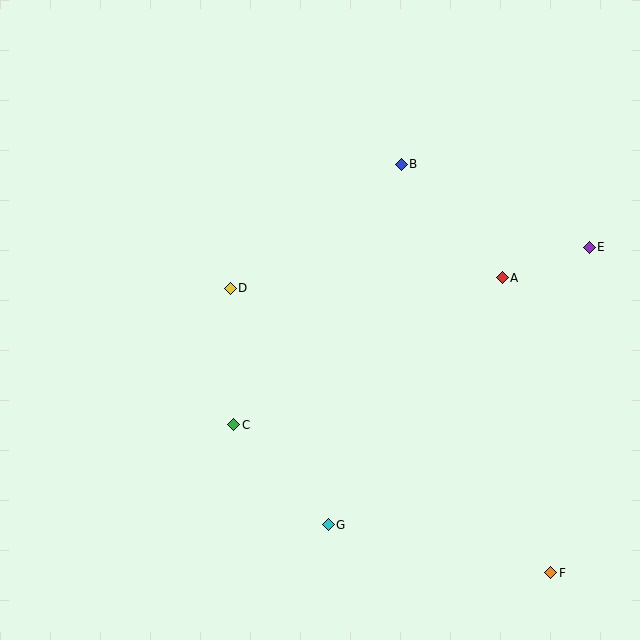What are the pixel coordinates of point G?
Point G is at (328, 525).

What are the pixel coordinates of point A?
Point A is at (502, 278).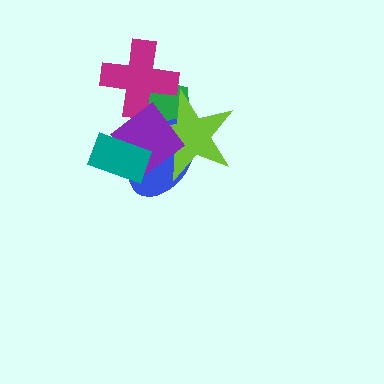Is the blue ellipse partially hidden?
Yes, it is partially covered by another shape.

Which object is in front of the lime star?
The purple diamond is in front of the lime star.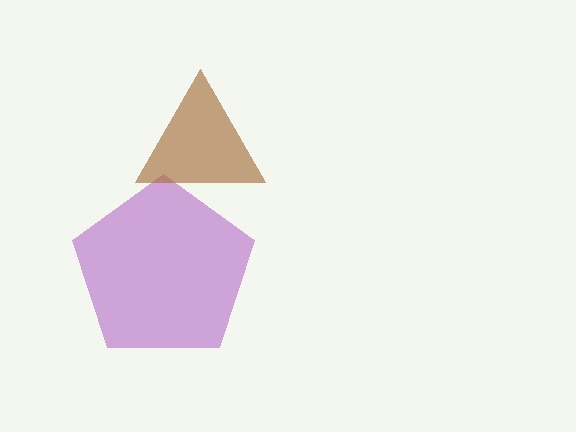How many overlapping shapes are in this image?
There are 2 overlapping shapes in the image.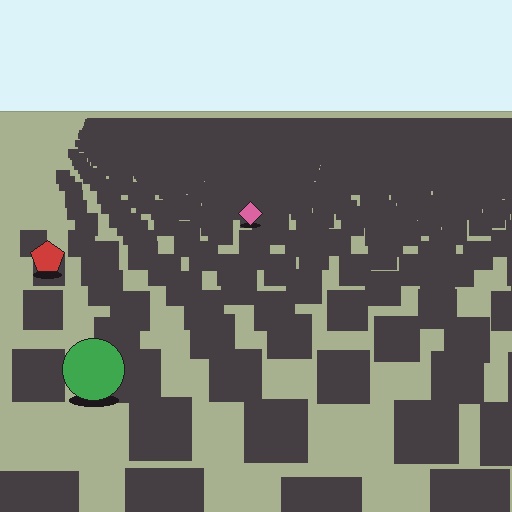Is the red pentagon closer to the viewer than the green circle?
No. The green circle is closer — you can tell from the texture gradient: the ground texture is coarser near it.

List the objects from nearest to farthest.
From nearest to farthest: the green circle, the red pentagon, the pink diamond.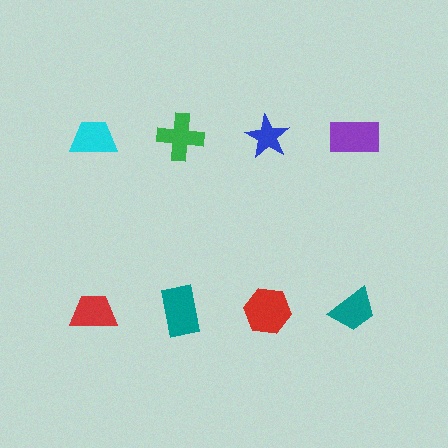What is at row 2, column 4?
A teal trapezoid.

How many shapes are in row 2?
4 shapes.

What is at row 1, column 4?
A purple rectangle.